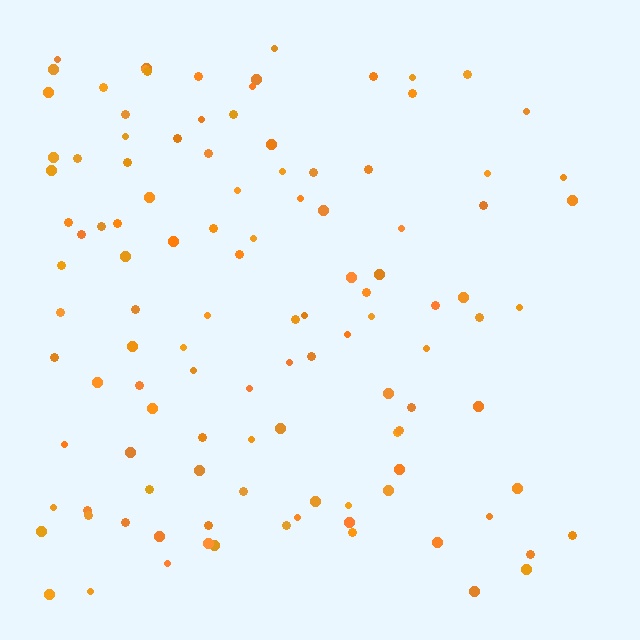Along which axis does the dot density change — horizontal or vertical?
Horizontal.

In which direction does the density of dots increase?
From right to left, with the left side densest.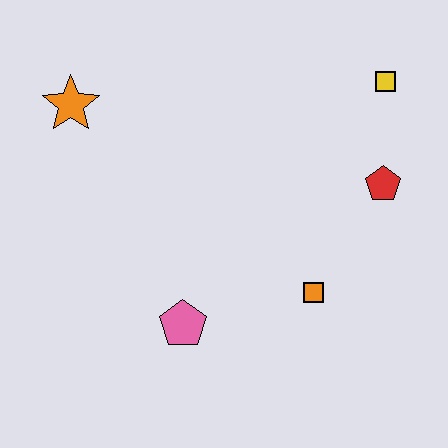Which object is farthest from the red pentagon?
The orange star is farthest from the red pentagon.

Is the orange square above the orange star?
No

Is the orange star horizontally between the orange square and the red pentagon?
No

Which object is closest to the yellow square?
The red pentagon is closest to the yellow square.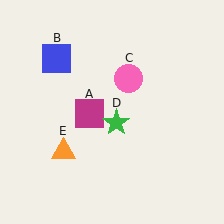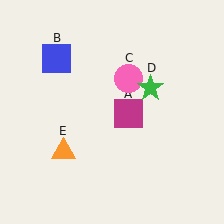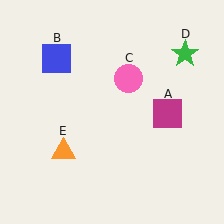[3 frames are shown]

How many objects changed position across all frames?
2 objects changed position: magenta square (object A), green star (object D).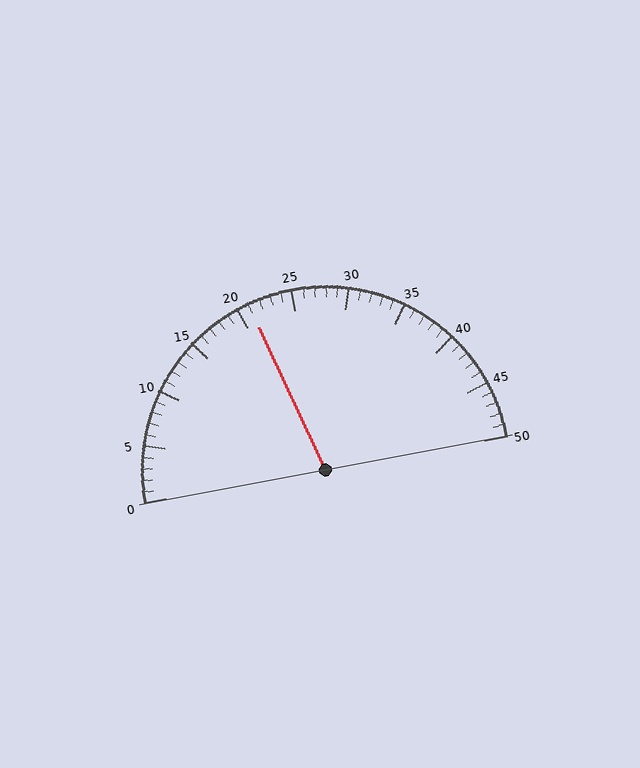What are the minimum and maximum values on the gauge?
The gauge ranges from 0 to 50.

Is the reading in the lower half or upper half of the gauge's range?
The reading is in the lower half of the range (0 to 50).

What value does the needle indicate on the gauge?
The needle indicates approximately 21.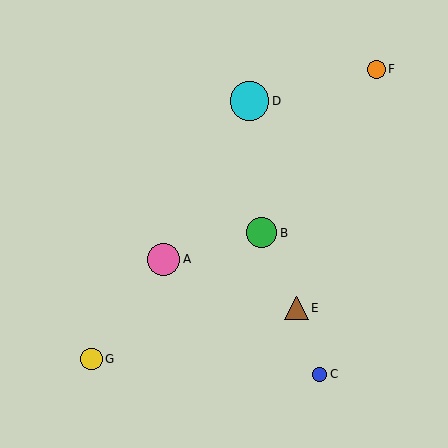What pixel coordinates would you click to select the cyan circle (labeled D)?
Click at (249, 101) to select the cyan circle D.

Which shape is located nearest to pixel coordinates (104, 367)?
The yellow circle (labeled G) at (92, 359) is nearest to that location.